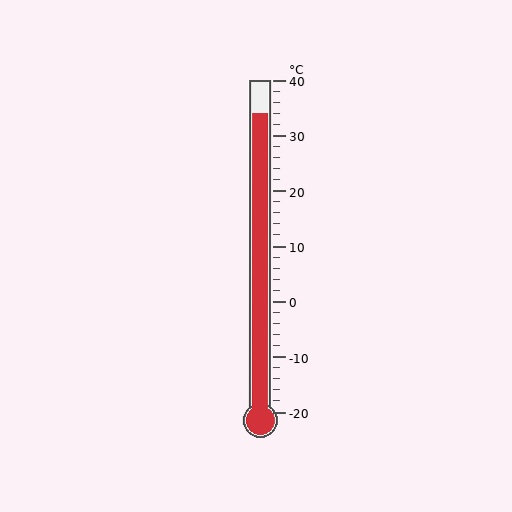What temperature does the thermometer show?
The thermometer shows approximately 34°C.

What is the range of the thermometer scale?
The thermometer scale ranges from -20°C to 40°C.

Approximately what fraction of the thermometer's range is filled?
The thermometer is filled to approximately 90% of its range.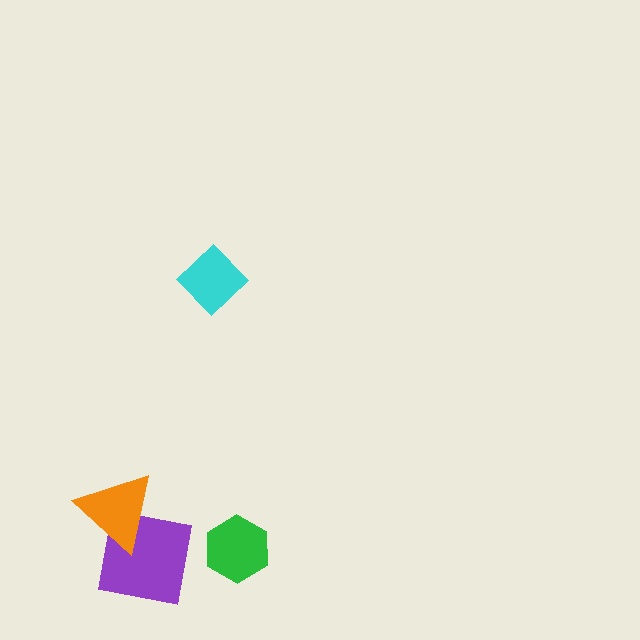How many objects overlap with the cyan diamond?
0 objects overlap with the cyan diamond.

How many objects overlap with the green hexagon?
0 objects overlap with the green hexagon.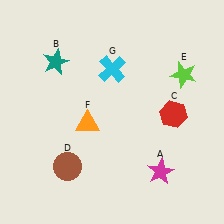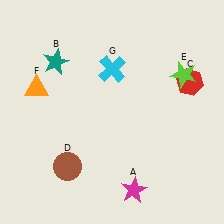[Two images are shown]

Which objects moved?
The objects that moved are: the magenta star (A), the red hexagon (C), the orange triangle (F).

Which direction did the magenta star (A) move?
The magenta star (A) moved left.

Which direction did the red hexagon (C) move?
The red hexagon (C) moved up.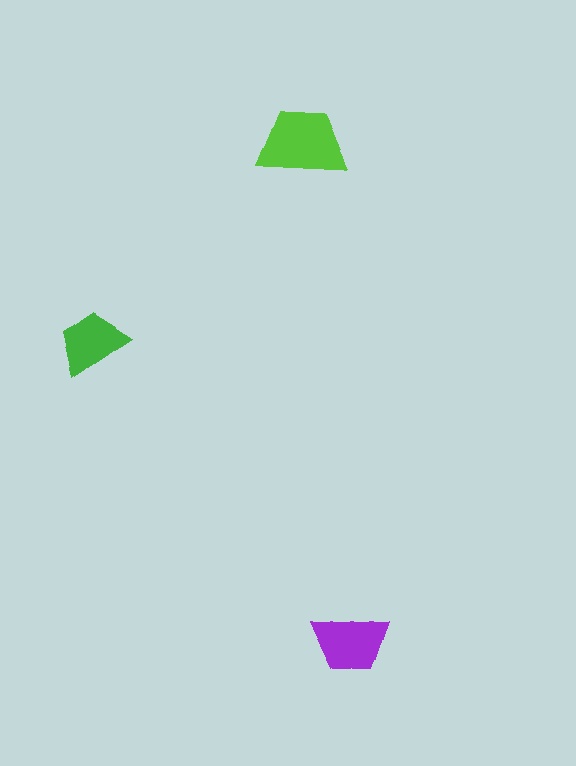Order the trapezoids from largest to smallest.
the lime one, the purple one, the green one.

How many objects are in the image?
There are 3 objects in the image.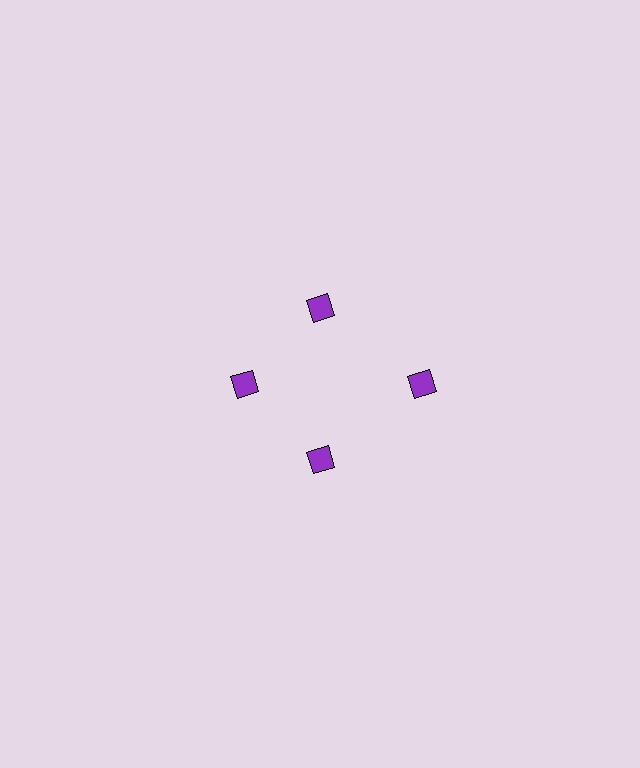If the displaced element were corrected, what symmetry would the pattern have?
It would have 4-fold rotational symmetry — the pattern would map onto itself every 90 degrees.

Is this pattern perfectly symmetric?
No. The 4 purple diamonds are arranged in a ring, but one element near the 3 o'clock position is pushed outward from the center, breaking the 4-fold rotational symmetry.